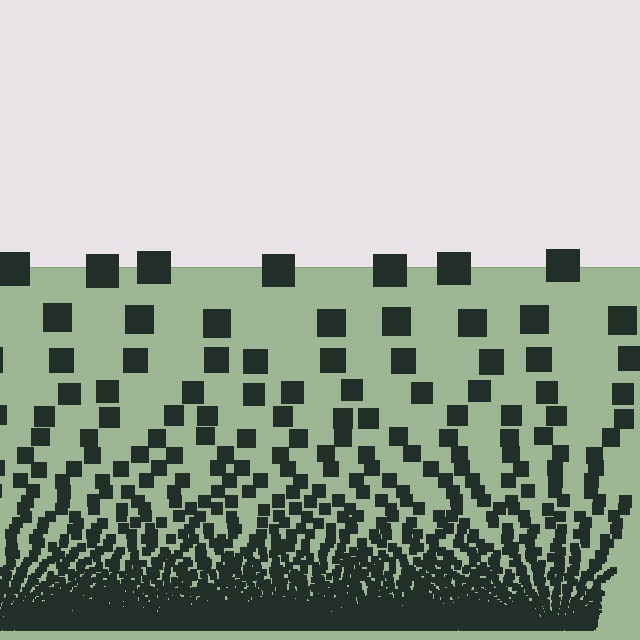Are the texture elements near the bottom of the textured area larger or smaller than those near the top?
Smaller. The gradient is inverted — elements near the bottom are smaller and denser.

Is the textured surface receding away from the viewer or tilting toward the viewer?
The surface appears to tilt toward the viewer. Texture elements get larger and sparser toward the top.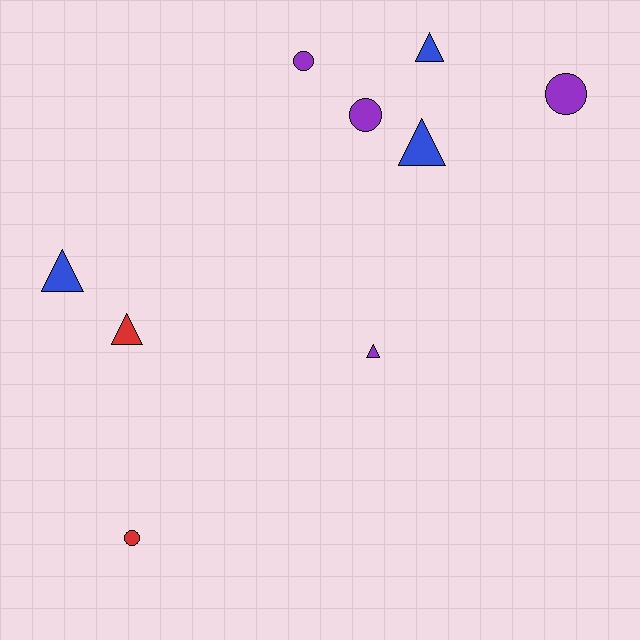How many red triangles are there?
There is 1 red triangle.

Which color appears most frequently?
Purple, with 4 objects.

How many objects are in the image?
There are 9 objects.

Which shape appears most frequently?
Triangle, with 5 objects.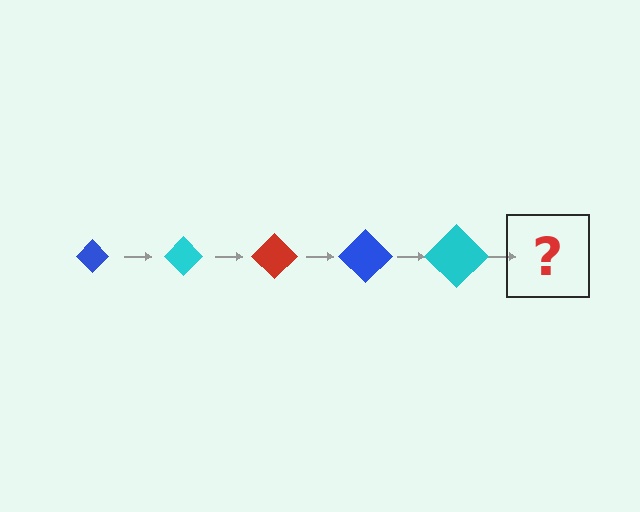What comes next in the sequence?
The next element should be a red diamond, larger than the previous one.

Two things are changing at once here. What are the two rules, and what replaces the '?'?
The two rules are that the diamond grows larger each step and the color cycles through blue, cyan, and red. The '?' should be a red diamond, larger than the previous one.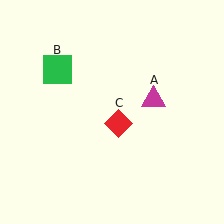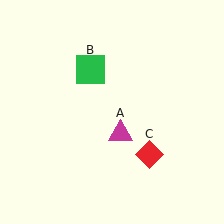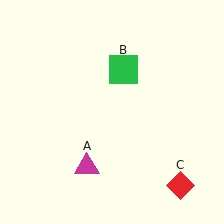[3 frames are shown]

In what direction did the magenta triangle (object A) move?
The magenta triangle (object A) moved down and to the left.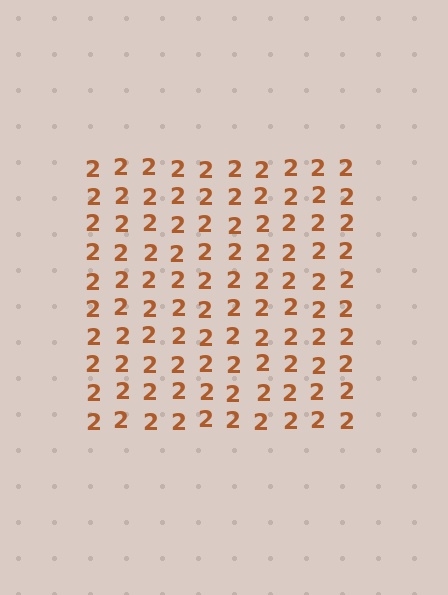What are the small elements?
The small elements are digit 2's.